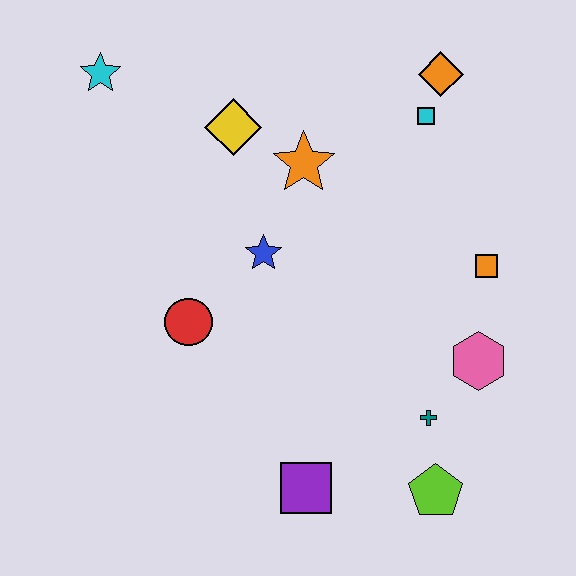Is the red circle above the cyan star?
No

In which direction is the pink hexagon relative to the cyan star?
The pink hexagon is to the right of the cyan star.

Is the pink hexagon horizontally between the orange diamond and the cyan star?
No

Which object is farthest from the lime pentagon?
The cyan star is farthest from the lime pentagon.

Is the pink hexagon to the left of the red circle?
No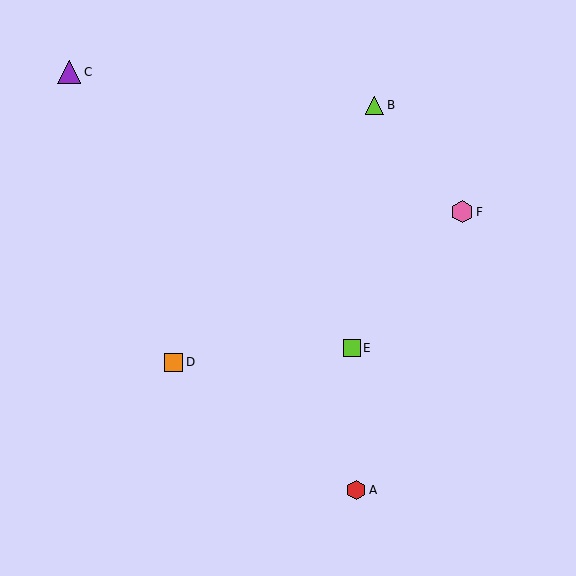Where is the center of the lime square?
The center of the lime square is at (352, 348).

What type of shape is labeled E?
Shape E is a lime square.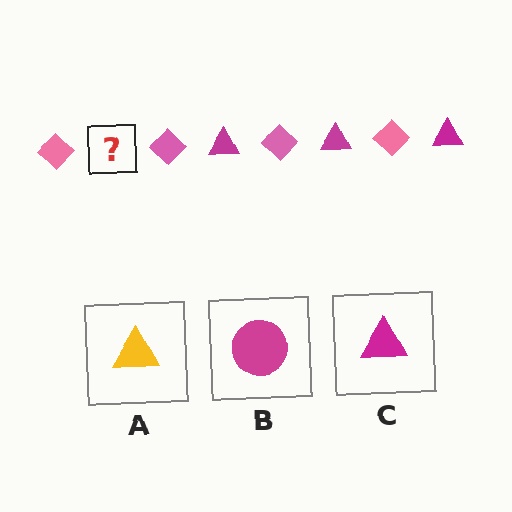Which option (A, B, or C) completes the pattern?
C.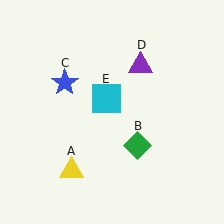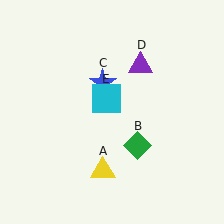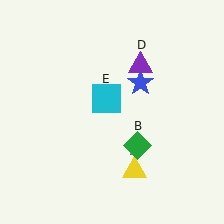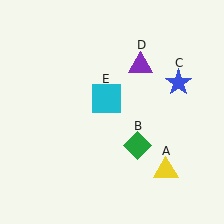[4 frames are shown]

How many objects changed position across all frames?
2 objects changed position: yellow triangle (object A), blue star (object C).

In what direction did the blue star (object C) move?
The blue star (object C) moved right.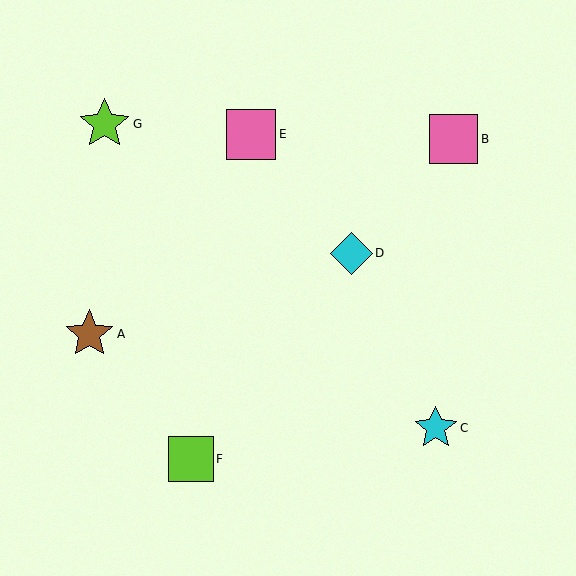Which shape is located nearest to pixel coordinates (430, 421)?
The cyan star (labeled C) at (436, 428) is nearest to that location.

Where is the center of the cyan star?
The center of the cyan star is at (436, 428).